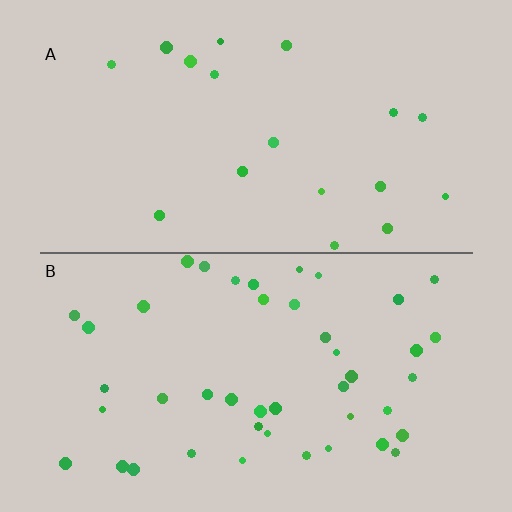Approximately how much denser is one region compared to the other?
Approximately 2.5× — region B over region A.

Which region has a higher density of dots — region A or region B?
B (the bottom).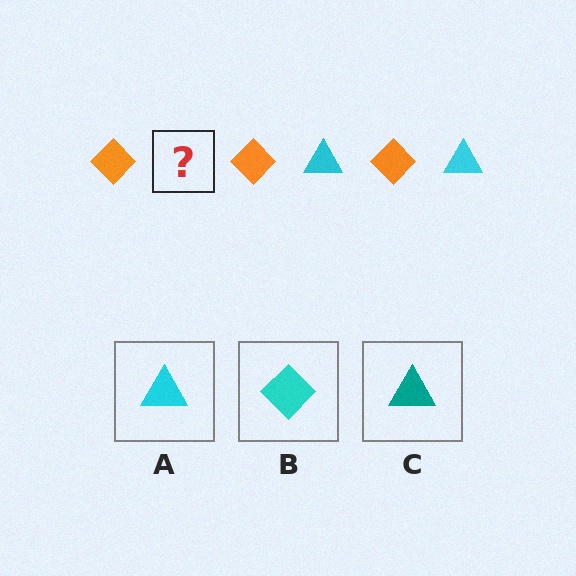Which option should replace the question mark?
Option A.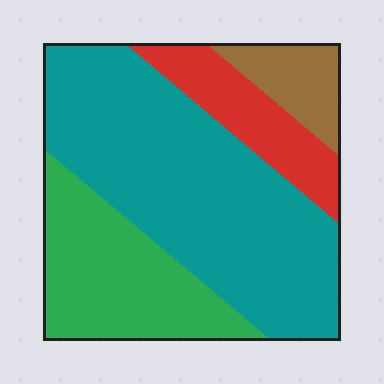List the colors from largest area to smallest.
From largest to smallest: teal, green, red, brown.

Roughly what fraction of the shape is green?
Green takes up about one quarter (1/4) of the shape.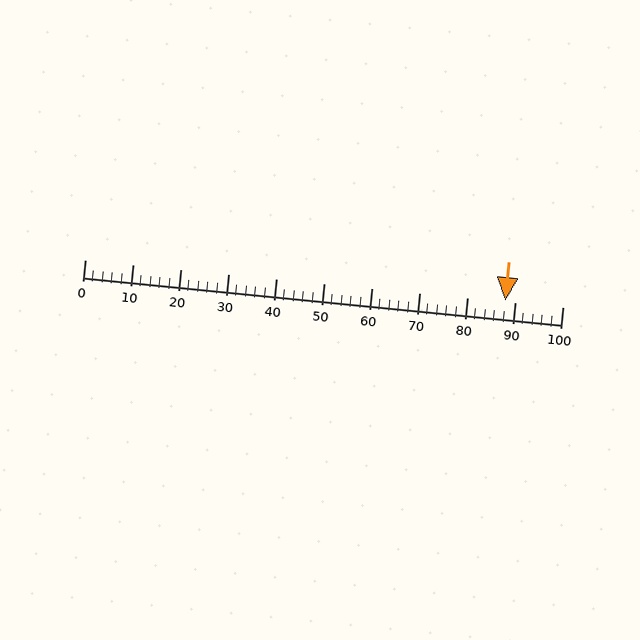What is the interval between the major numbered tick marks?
The major tick marks are spaced 10 units apart.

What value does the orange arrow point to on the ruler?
The orange arrow points to approximately 88.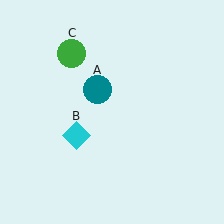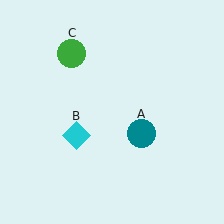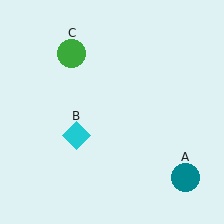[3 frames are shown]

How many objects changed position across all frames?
1 object changed position: teal circle (object A).